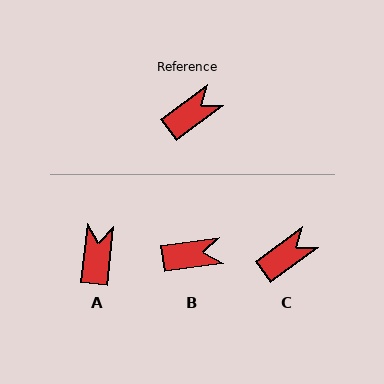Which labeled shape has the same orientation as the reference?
C.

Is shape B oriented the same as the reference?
No, it is off by about 28 degrees.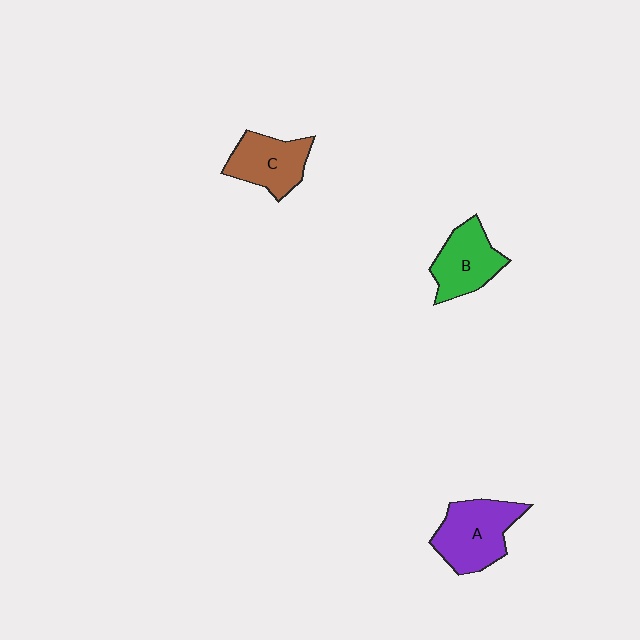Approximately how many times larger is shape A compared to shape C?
Approximately 1.2 times.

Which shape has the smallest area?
Shape C (brown).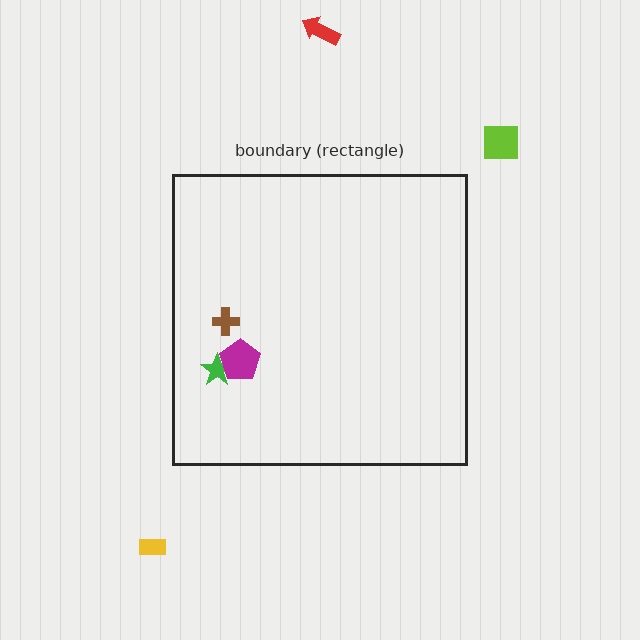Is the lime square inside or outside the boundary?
Outside.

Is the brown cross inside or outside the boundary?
Inside.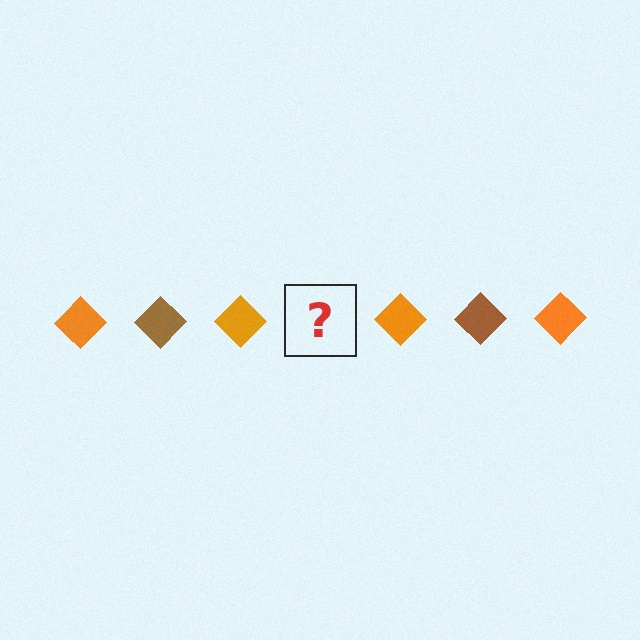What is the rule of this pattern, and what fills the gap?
The rule is that the pattern cycles through orange, brown diamonds. The gap should be filled with a brown diamond.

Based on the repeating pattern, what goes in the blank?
The blank should be a brown diamond.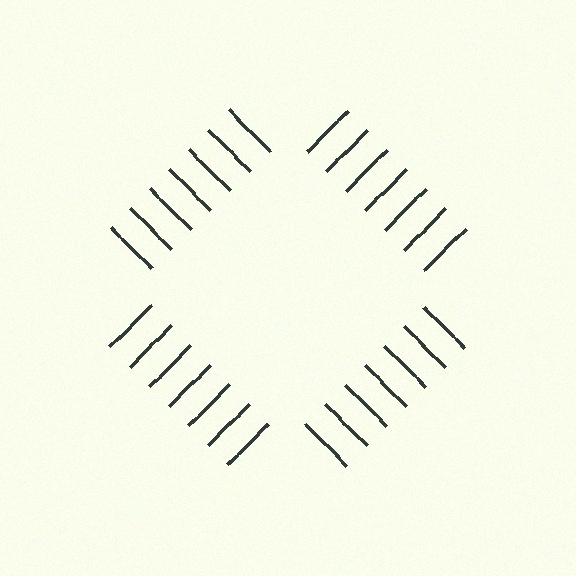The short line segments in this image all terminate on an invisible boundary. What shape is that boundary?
An illusory square — the line segments terminate on its edges but no continuous stroke is drawn.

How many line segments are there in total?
28 — 7 along each of the 4 edges.